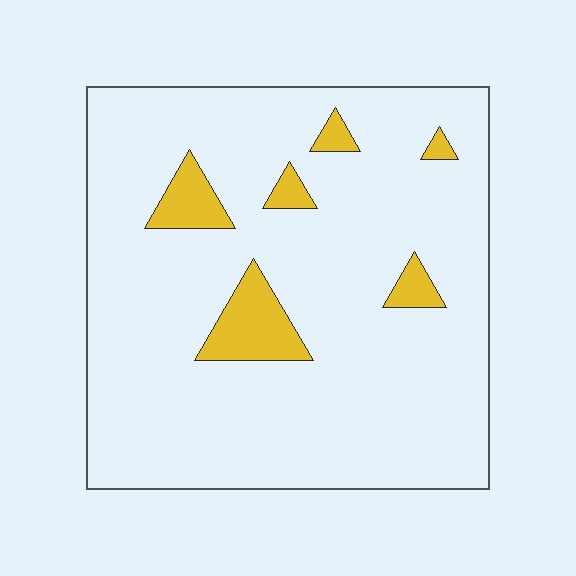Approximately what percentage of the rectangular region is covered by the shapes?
Approximately 10%.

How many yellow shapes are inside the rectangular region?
6.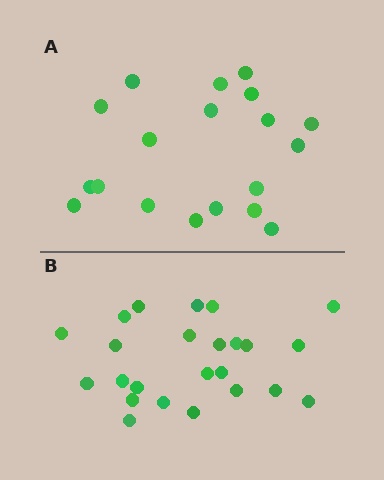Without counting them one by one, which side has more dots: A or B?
Region B (the bottom region) has more dots.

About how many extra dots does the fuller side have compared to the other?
Region B has about 5 more dots than region A.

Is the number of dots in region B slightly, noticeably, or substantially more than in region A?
Region B has noticeably more, but not dramatically so. The ratio is roughly 1.3 to 1.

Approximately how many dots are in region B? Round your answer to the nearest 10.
About 20 dots. (The exact count is 24, which rounds to 20.)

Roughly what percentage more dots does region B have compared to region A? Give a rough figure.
About 25% more.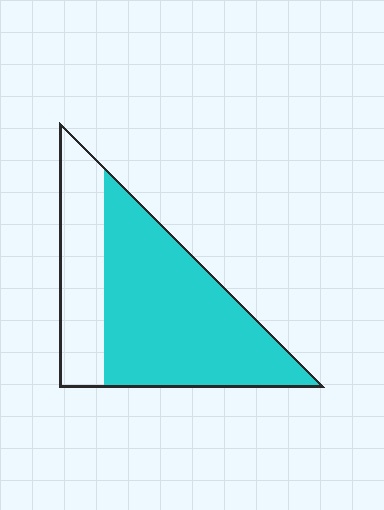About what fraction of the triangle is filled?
About two thirds (2/3).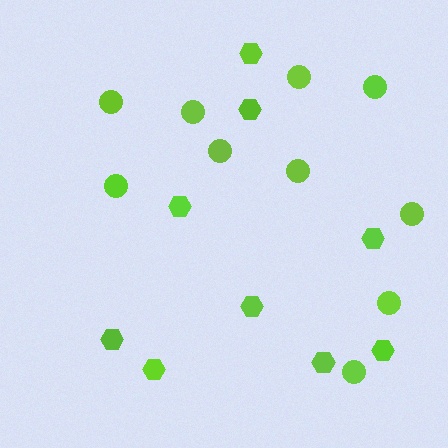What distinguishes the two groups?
There are 2 groups: one group of circles (10) and one group of hexagons (9).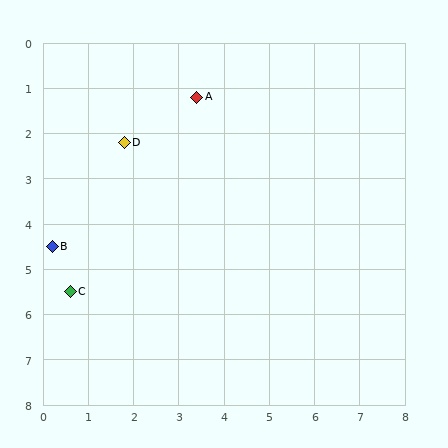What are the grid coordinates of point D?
Point D is at approximately (1.8, 2.2).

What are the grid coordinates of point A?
Point A is at approximately (3.4, 1.2).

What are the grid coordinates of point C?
Point C is at approximately (0.6, 5.5).